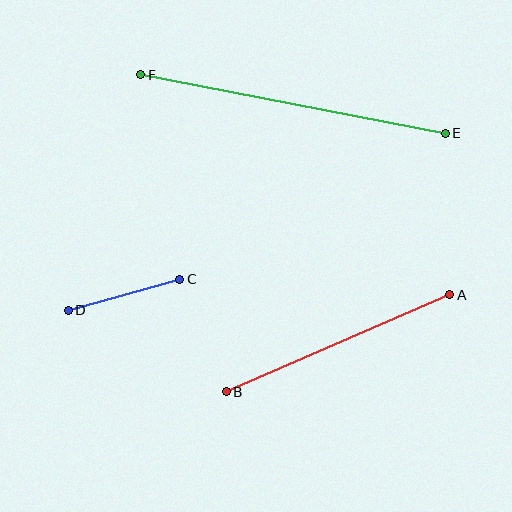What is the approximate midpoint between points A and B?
The midpoint is at approximately (338, 343) pixels.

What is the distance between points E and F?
The distance is approximately 310 pixels.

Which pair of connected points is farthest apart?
Points E and F are farthest apart.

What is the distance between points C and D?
The distance is approximately 116 pixels.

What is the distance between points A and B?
The distance is approximately 243 pixels.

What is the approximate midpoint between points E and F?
The midpoint is at approximately (293, 104) pixels.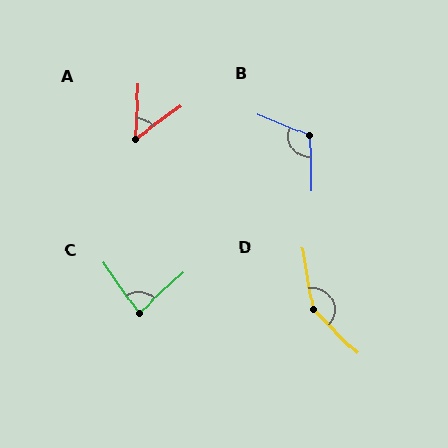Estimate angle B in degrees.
Approximately 113 degrees.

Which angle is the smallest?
A, at approximately 51 degrees.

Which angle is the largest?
D, at approximately 145 degrees.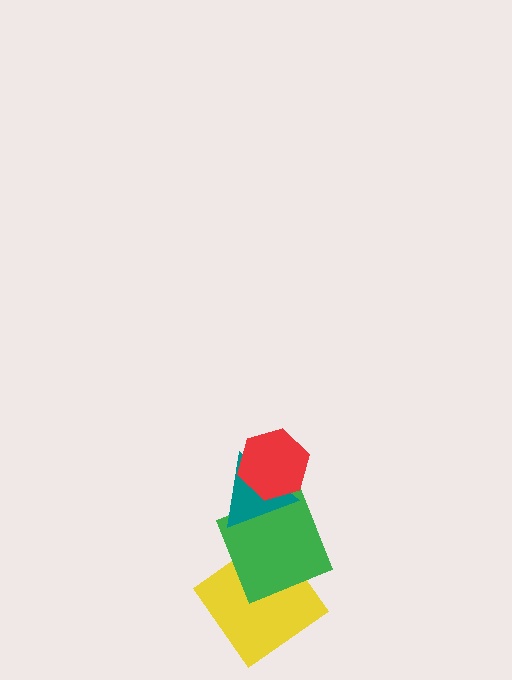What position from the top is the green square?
The green square is 3rd from the top.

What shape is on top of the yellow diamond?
The green square is on top of the yellow diamond.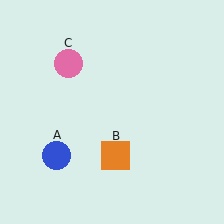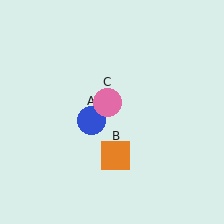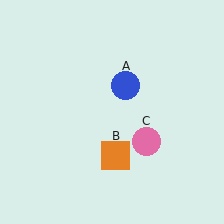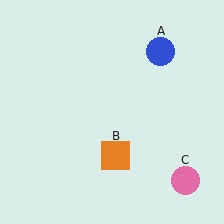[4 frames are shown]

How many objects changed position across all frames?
2 objects changed position: blue circle (object A), pink circle (object C).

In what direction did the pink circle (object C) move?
The pink circle (object C) moved down and to the right.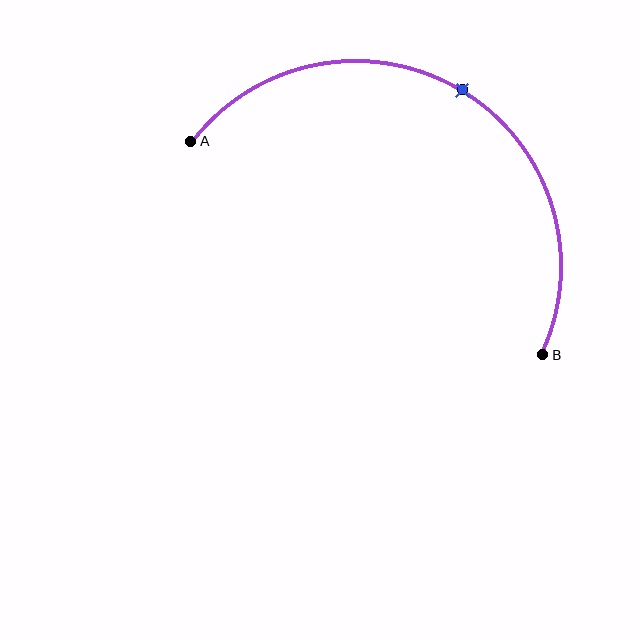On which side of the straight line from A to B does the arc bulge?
The arc bulges above the straight line connecting A and B.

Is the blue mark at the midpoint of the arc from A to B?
Yes. The blue mark lies on the arc at equal arc-length from both A and B — it is the arc midpoint.